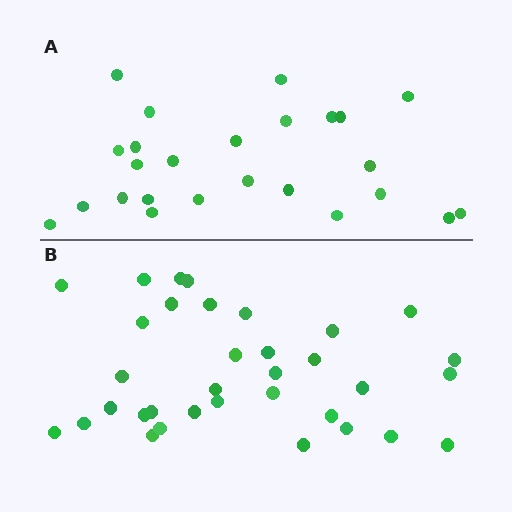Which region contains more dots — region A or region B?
Region B (the bottom region) has more dots.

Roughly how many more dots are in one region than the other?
Region B has roughly 8 or so more dots than region A.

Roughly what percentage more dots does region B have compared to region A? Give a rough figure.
About 35% more.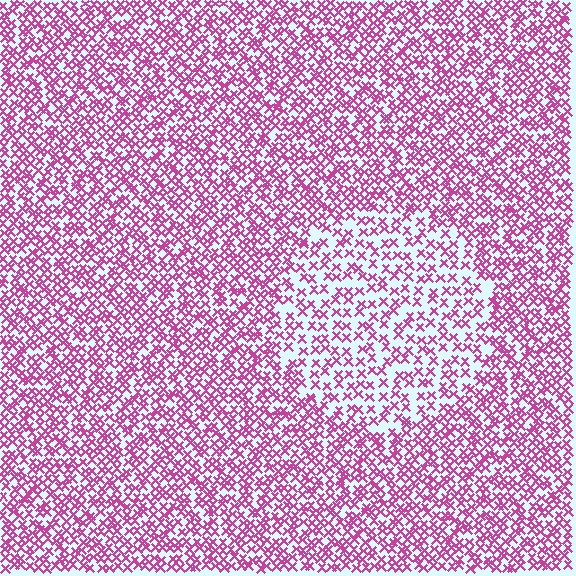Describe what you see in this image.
The image contains small magenta elements arranged at two different densities. A circle-shaped region is visible where the elements are less densely packed than the surrounding area.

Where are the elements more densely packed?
The elements are more densely packed outside the circle boundary.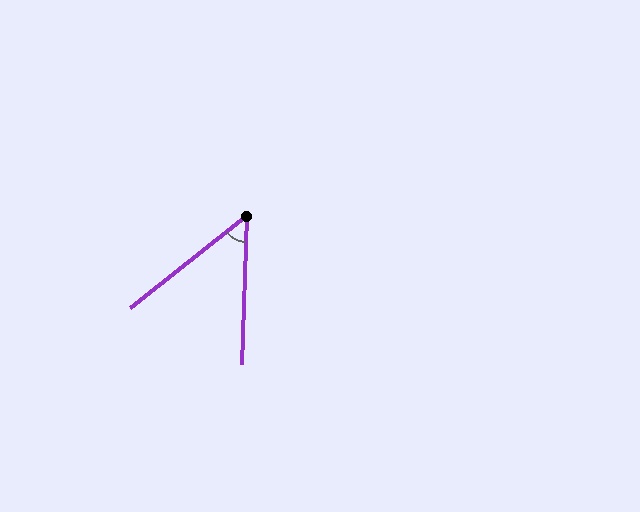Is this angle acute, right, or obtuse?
It is acute.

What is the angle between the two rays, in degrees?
Approximately 50 degrees.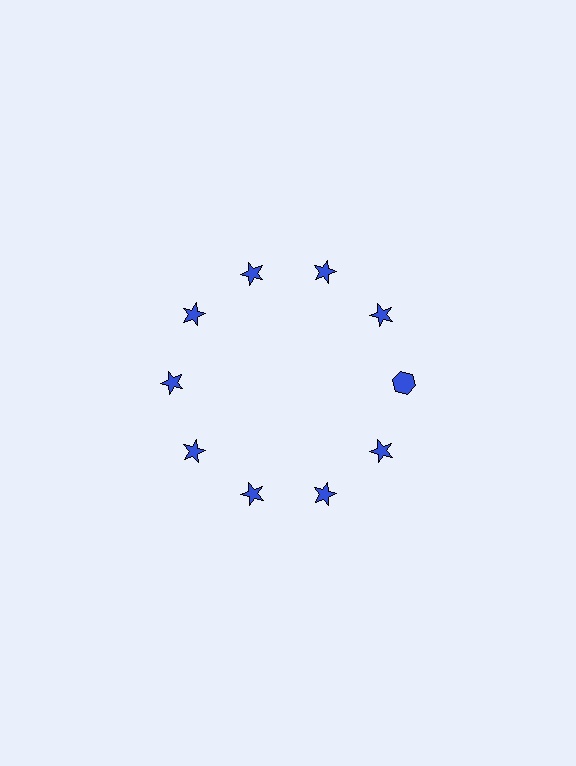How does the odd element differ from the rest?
It has a different shape: hexagon instead of star.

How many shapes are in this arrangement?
There are 10 shapes arranged in a ring pattern.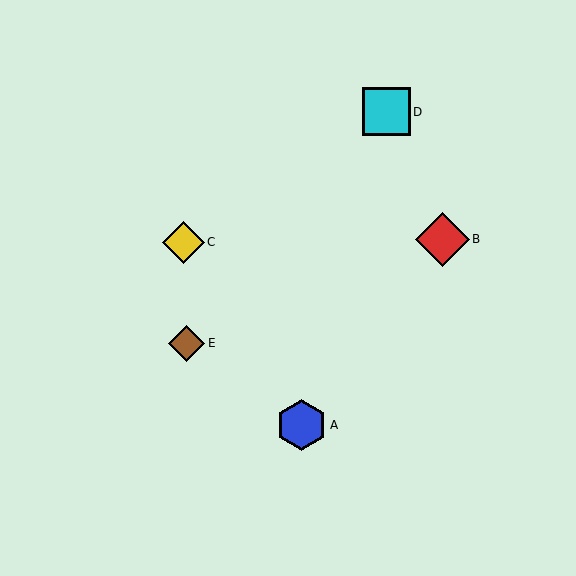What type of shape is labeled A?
Shape A is a blue hexagon.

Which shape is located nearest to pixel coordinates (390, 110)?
The cyan square (labeled D) at (386, 112) is nearest to that location.